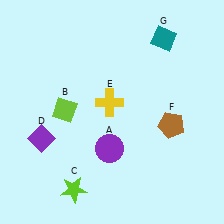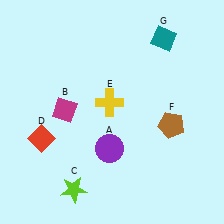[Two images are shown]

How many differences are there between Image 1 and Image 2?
There are 2 differences between the two images.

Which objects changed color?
B changed from lime to magenta. D changed from purple to red.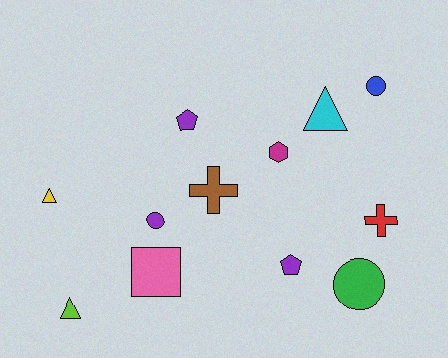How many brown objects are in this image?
There is 1 brown object.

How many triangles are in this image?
There are 3 triangles.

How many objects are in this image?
There are 12 objects.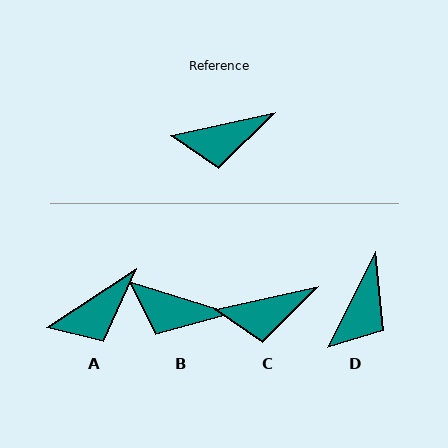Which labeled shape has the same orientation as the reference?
C.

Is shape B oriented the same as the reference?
No, it is off by about 29 degrees.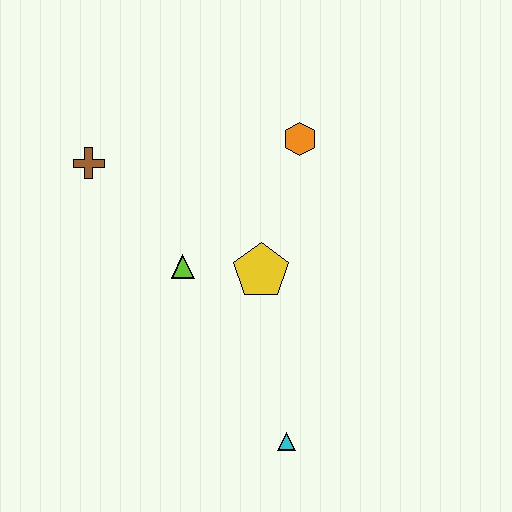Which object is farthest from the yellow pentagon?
The brown cross is farthest from the yellow pentagon.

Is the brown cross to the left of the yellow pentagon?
Yes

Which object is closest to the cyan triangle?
The yellow pentagon is closest to the cyan triangle.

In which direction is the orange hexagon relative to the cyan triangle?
The orange hexagon is above the cyan triangle.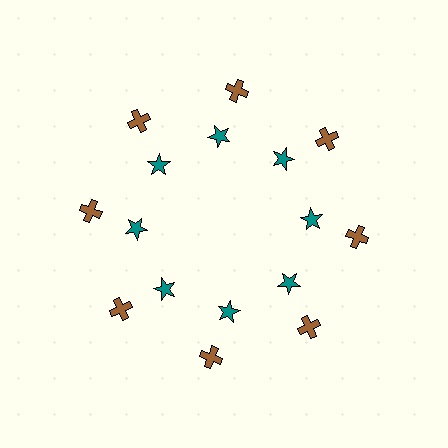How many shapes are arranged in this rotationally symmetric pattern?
There are 16 shapes, arranged in 8 groups of 2.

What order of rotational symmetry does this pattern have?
This pattern has 8-fold rotational symmetry.